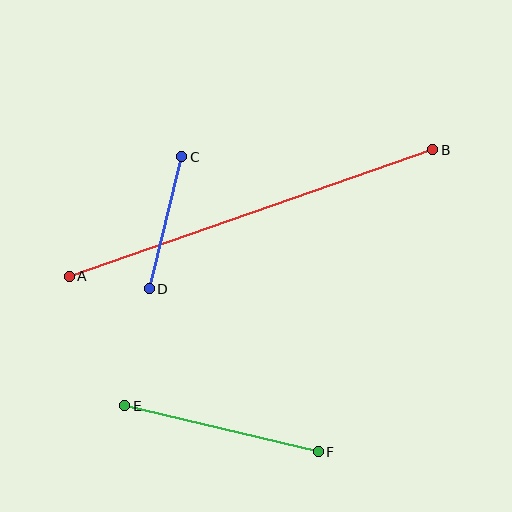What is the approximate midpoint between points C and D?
The midpoint is at approximately (166, 223) pixels.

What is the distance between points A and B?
The distance is approximately 385 pixels.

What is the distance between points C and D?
The distance is approximately 136 pixels.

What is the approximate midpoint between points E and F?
The midpoint is at approximately (221, 429) pixels.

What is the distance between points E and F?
The distance is approximately 199 pixels.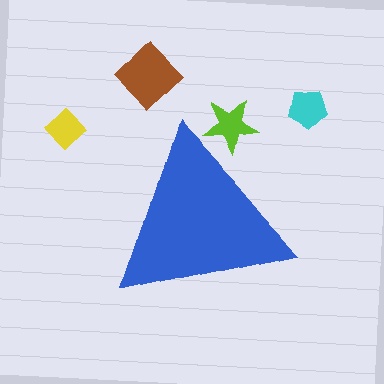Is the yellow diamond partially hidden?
No, the yellow diamond is fully visible.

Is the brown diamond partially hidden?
No, the brown diamond is fully visible.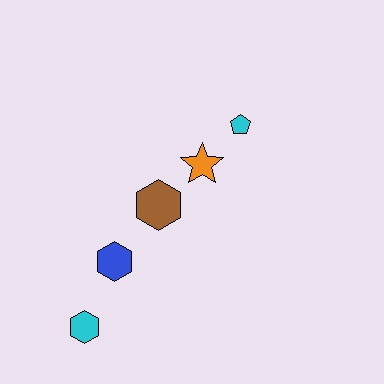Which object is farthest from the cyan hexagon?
The cyan pentagon is farthest from the cyan hexagon.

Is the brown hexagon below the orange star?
Yes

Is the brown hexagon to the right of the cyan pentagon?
No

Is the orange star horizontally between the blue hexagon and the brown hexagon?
No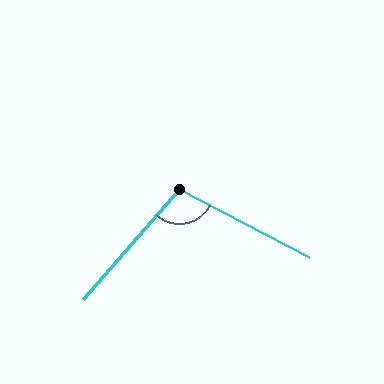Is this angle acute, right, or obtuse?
It is obtuse.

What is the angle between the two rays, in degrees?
Approximately 104 degrees.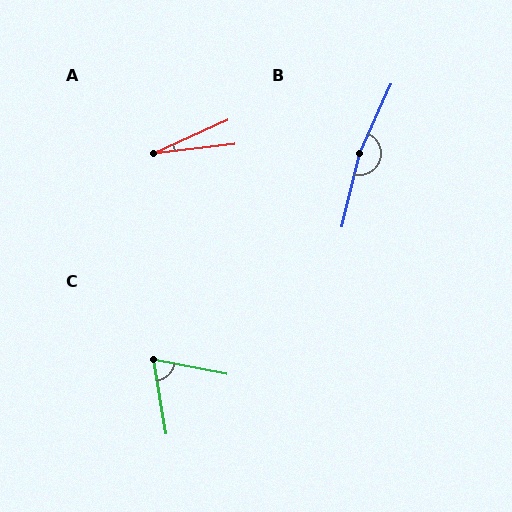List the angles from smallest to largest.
A (17°), C (69°), B (169°).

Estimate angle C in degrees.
Approximately 69 degrees.